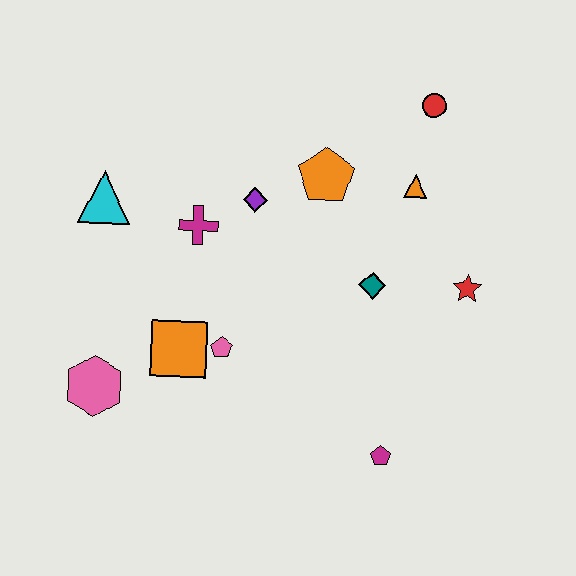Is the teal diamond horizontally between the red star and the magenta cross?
Yes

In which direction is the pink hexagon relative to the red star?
The pink hexagon is to the left of the red star.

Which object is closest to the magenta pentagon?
The teal diamond is closest to the magenta pentagon.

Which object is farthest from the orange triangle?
The pink hexagon is farthest from the orange triangle.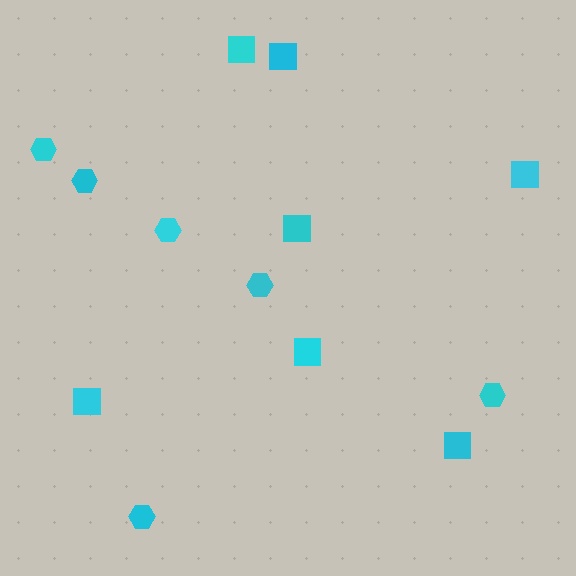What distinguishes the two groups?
There are 2 groups: one group of hexagons (6) and one group of squares (7).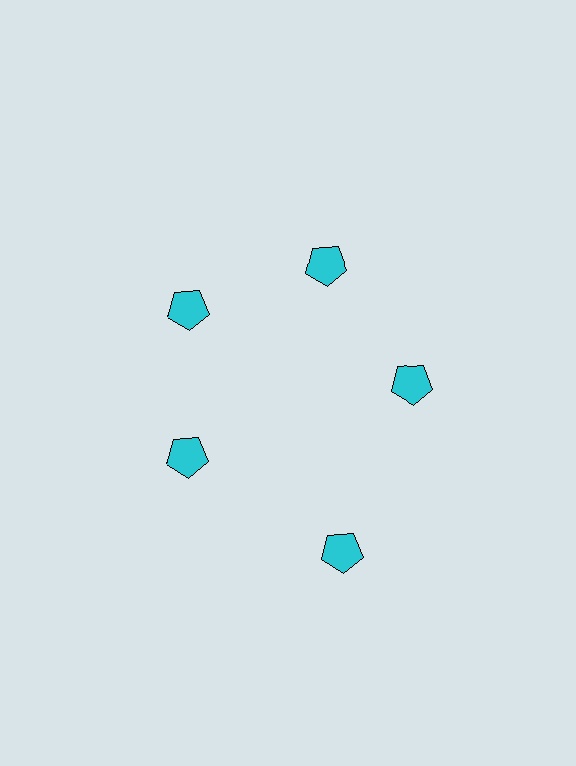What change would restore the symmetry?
The symmetry would be restored by moving it inward, back onto the ring so that all 5 pentagons sit at equal angles and equal distance from the center.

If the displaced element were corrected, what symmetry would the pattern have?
It would have 5-fold rotational symmetry — the pattern would map onto itself every 72 degrees.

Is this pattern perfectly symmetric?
No. The 5 cyan pentagons are arranged in a ring, but one element near the 5 o'clock position is pushed outward from the center, breaking the 5-fold rotational symmetry.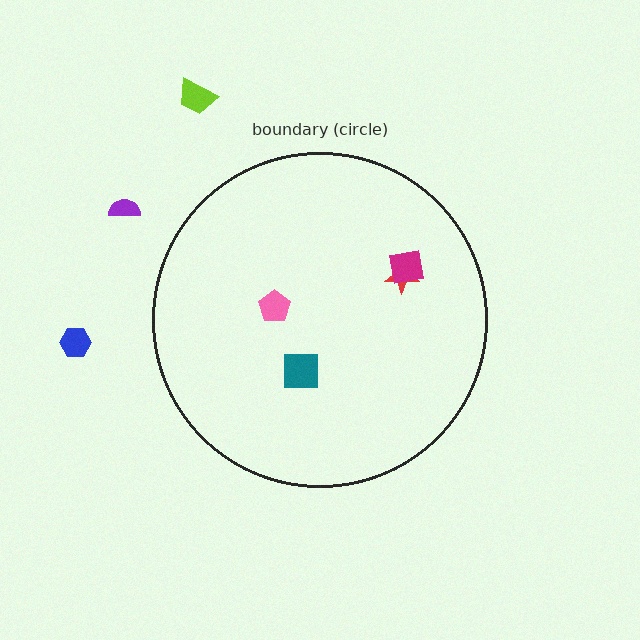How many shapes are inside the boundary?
4 inside, 3 outside.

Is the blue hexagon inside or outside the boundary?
Outside.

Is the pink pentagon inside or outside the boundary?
Inside.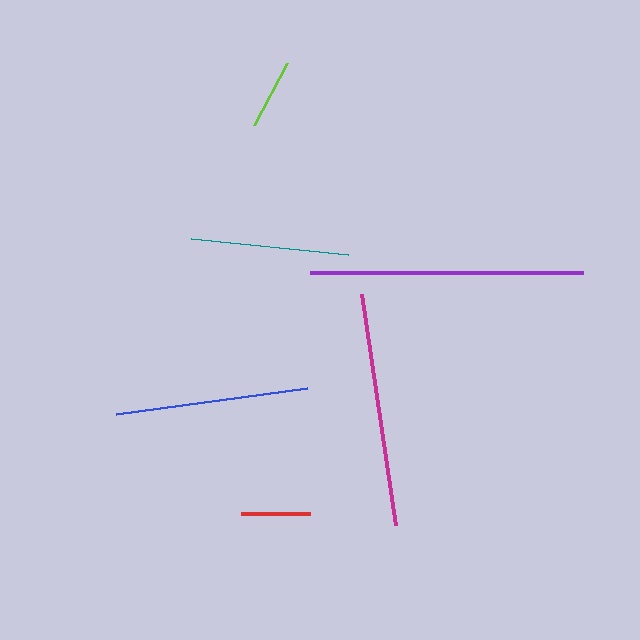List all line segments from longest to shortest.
From longest to shortest: purple, magenta, blue, teal, lime, red.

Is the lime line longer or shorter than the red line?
The lime line is longer than the red line.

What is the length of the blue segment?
The blue segment is approximately 192 pixels long.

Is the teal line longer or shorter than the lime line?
The teal line is longer than the lime line.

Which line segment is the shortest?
The red line is the shortest at approximately 68 pixels.